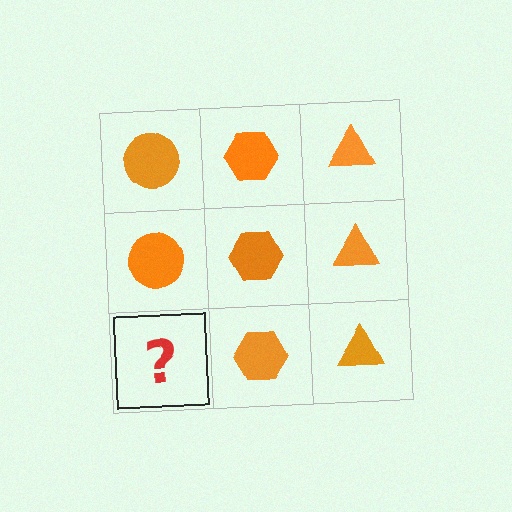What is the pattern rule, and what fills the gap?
The rule is that each column has a consistent shape. The gap should be filled with an orange circle.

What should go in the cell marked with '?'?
The missing cell should contain an orange circle.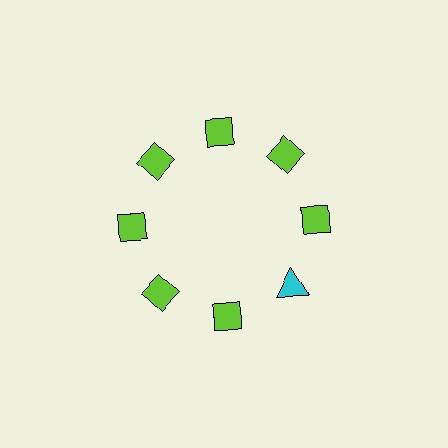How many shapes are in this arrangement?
There are 8 shapes arranged in a ring pattern.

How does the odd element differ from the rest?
It differs in both color (cyan instead of lime) and shape (triangle instead of diamond).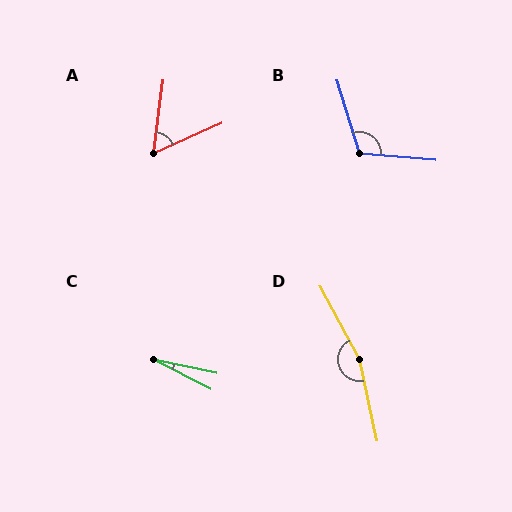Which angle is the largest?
D, at approximately 164 degrees.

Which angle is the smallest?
C, at approximately 15 degrees.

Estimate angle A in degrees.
Approximately 59 degrees.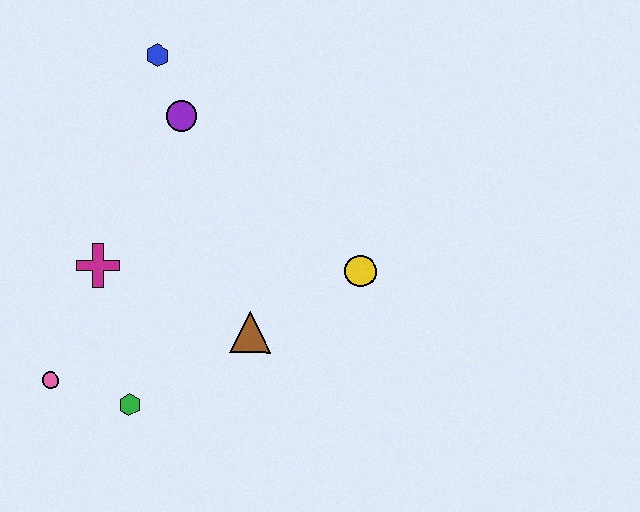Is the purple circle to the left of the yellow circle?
Yes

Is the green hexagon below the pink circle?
Yes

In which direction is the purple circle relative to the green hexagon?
The purple circle is above the green hexagon.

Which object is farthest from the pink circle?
The blue hexagon is farthest from the pink circle.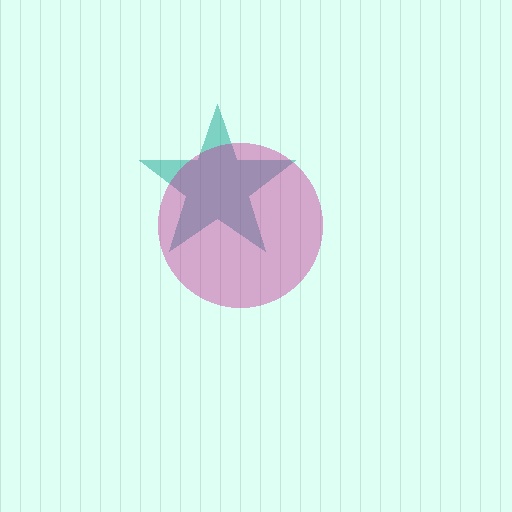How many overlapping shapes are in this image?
There are 2 overlapping shapes in the image.